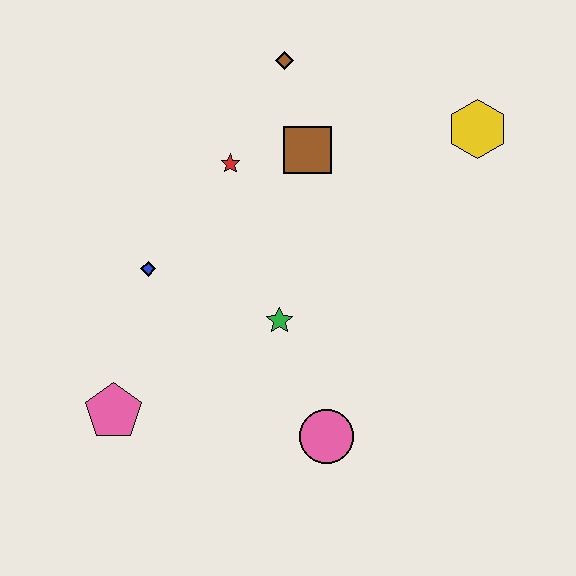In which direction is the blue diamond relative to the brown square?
The blue diamond is to the left of the brown square.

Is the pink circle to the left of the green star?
No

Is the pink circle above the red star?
No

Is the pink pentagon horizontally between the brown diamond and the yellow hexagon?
No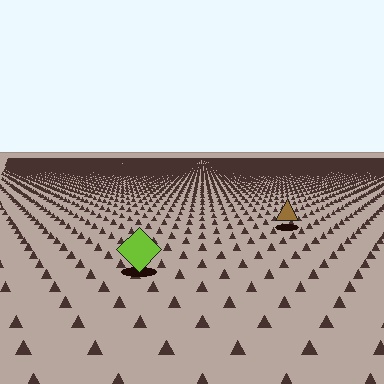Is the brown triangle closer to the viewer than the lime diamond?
No. The lime diamond is closer — you can tell from the texture gradient: the ground texture is coarser near it.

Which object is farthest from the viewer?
The brown triangle is farthest from the viewer. It appears smaller and the ground texture around it is denser.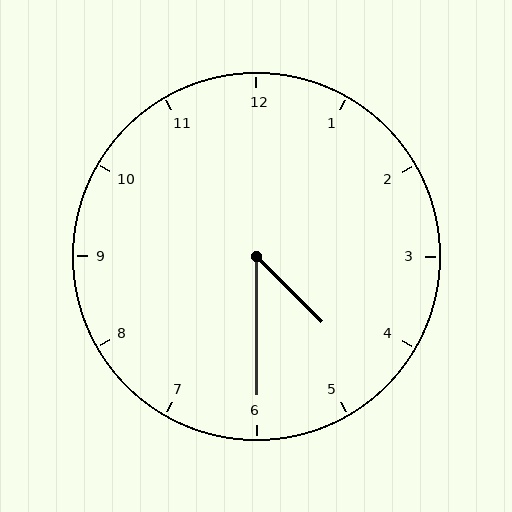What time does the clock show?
4:30.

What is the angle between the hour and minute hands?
Approximately 45 degrees.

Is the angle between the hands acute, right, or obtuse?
It is acute.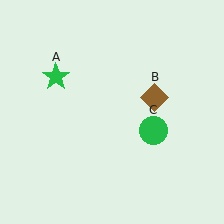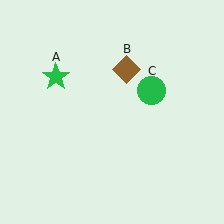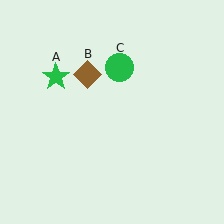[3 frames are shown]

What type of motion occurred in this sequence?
The brown diamond (object B), green circle (object C) rotated counterclockwise around the center of the scene.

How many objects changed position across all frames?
2 objects changed position: brown diamond (object B), green circle (object C).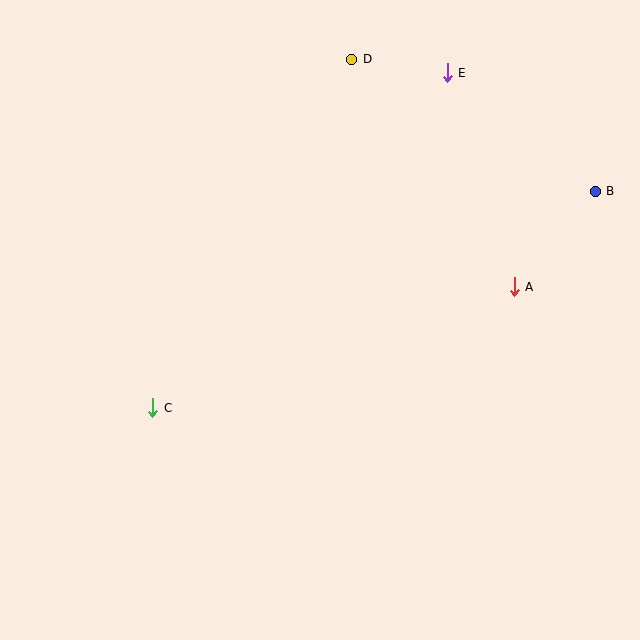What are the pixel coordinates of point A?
Point A is at (514, 287).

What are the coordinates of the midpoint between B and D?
The midpoint between B and D is at (473, 125).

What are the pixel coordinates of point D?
Point D is at (352, 59).